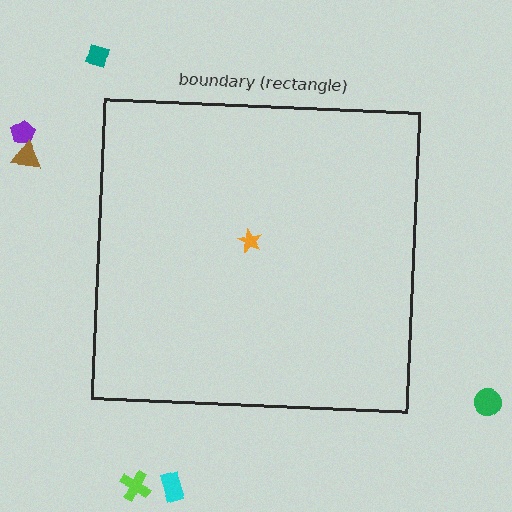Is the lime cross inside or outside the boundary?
Outside.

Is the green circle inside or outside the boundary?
Outside.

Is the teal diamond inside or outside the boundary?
Outside.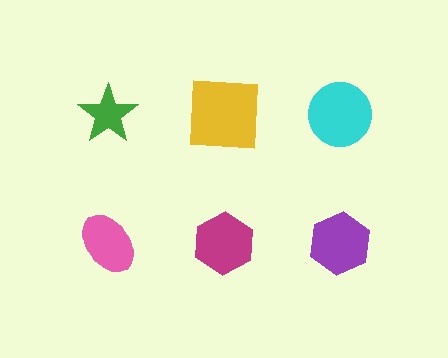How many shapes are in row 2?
3 shapes.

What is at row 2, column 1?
A pink ellipse.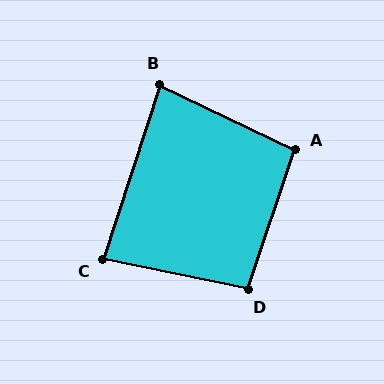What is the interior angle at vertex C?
Approximately 84 degrees (acute).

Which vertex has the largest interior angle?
D, at approximately 97 degrees.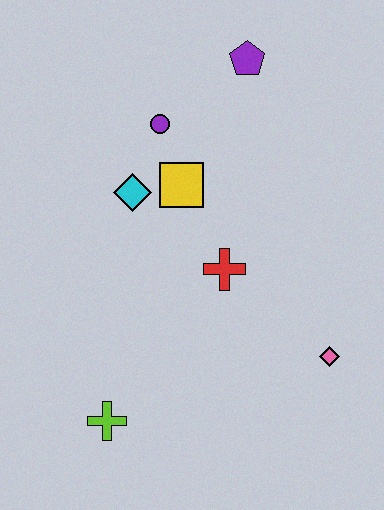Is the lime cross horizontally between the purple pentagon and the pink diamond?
No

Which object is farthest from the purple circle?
The lime cross is farthest from the purple circle.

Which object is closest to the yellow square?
The cyan diamond is closest to the yellow square.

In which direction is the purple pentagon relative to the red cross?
The purple pentagon is above the red cross.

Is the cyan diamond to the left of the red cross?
Yes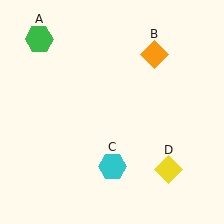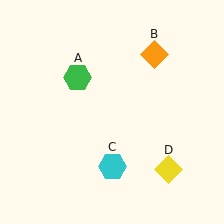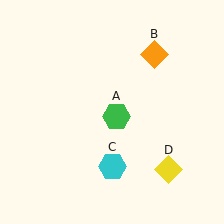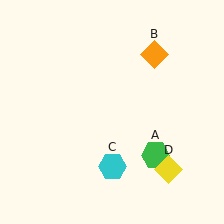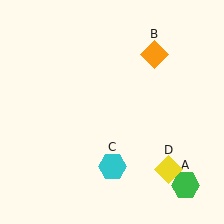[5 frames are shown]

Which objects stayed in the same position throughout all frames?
Orange diamond (object B) and cyan hexagon (object C) and yellow diamond (object D) remained stationary.